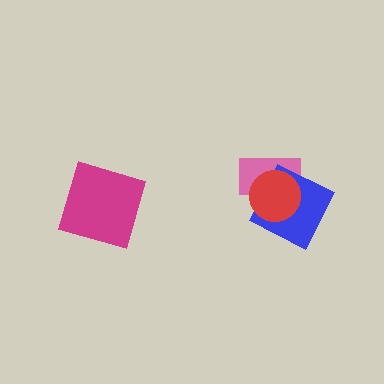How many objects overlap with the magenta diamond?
0 objects overlap with the magenta diamond.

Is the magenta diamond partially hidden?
No, no other shape covers it.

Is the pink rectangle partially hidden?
Yes, it is partially covered by another shape.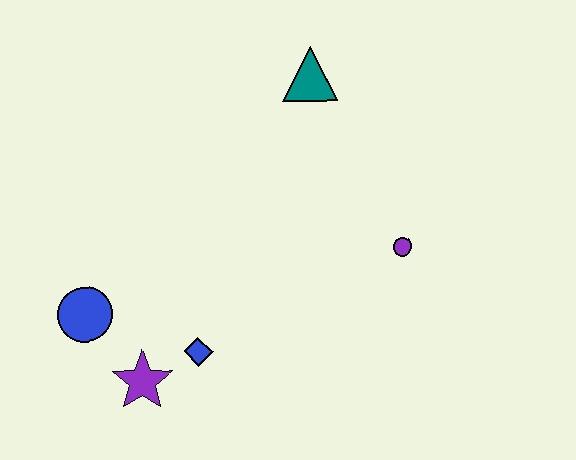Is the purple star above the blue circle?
No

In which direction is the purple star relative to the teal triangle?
The purple star is below the teal triangle.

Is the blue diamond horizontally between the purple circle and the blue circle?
Yes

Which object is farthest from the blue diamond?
The teal triangle is farthest from the blue diamond.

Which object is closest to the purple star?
The blue diamond is closest to the purple star.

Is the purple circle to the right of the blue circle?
Yes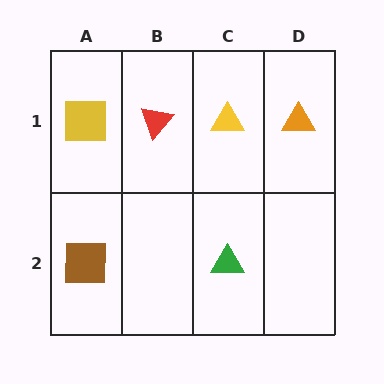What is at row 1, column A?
A yellow square.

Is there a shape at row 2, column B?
No, that cell is empty.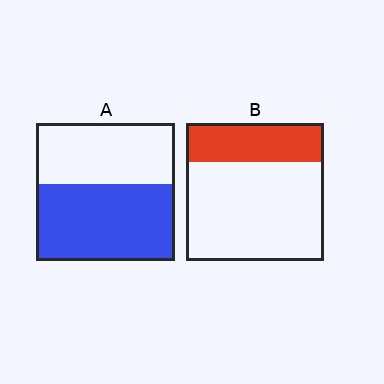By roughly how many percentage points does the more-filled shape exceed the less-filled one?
By roughly 30 percentage points (A over B).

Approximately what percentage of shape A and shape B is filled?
A is approximately 55% and B is approximately 30%.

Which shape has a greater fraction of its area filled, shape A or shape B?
Shape A.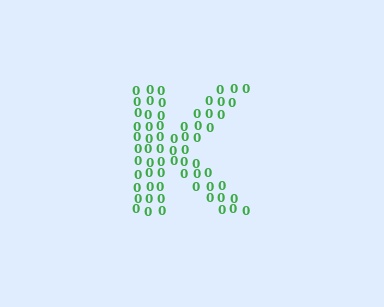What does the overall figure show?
The overall figure shows the letter K.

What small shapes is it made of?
It is made of small digit 0's.